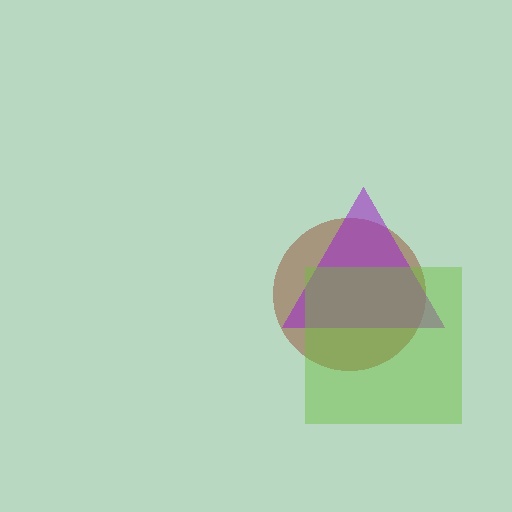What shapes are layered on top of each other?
The layered shapes are: a brown circle, a purple triangle, a lime square.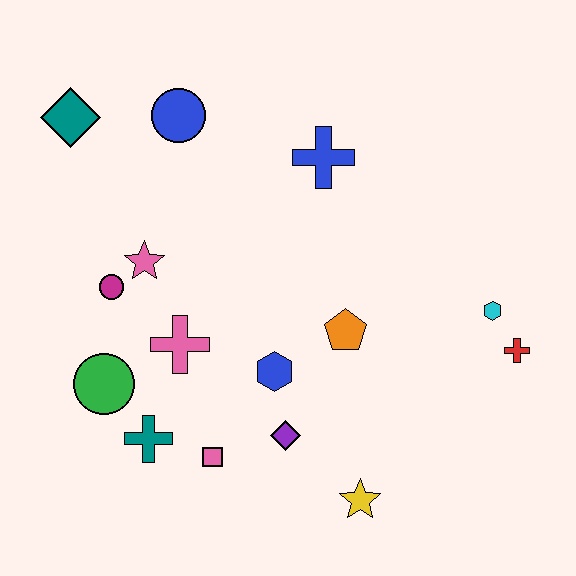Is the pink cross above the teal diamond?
No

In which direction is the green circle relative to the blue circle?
The green circle is below the blue circle.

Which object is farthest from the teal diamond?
The red cross is farthest from the teal diamond.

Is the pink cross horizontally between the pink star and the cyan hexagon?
Yes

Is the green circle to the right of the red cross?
No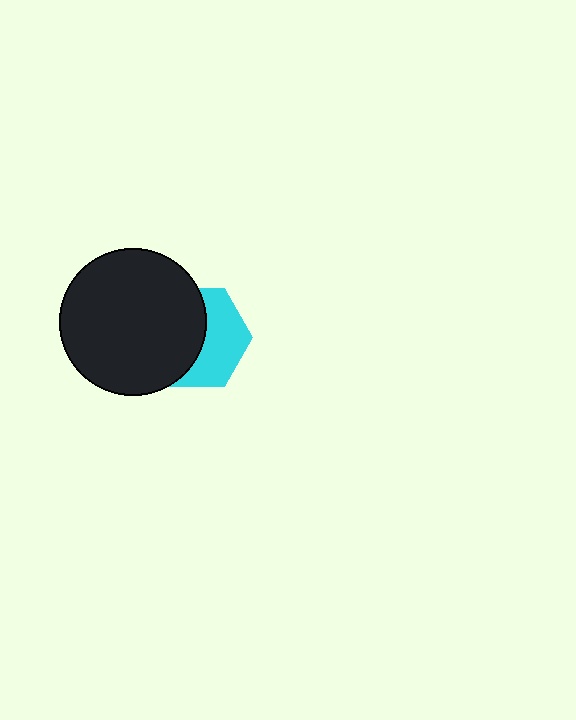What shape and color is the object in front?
The object in front is a black circle.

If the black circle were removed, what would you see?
You would see the complete cyan hexagon.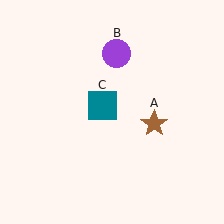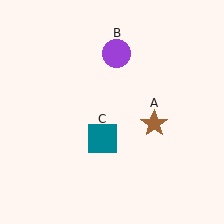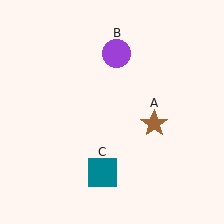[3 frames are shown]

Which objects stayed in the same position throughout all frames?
Brown star (object A) and purple circle (object B) remained stationary.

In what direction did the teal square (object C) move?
The teal square (object C) moved down.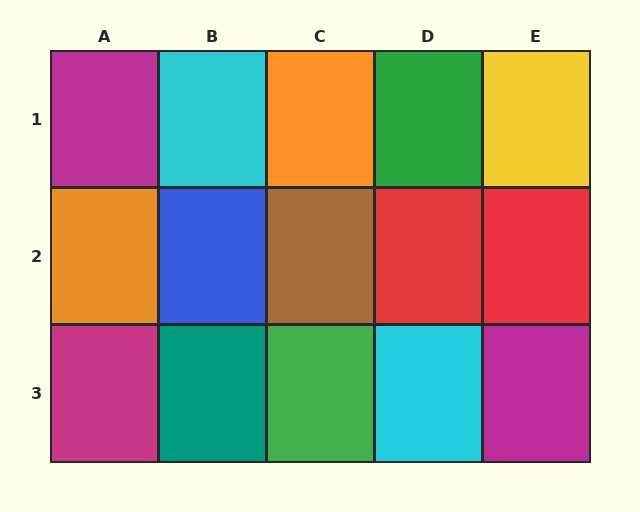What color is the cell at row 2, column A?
Orange.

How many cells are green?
2 cells are green.